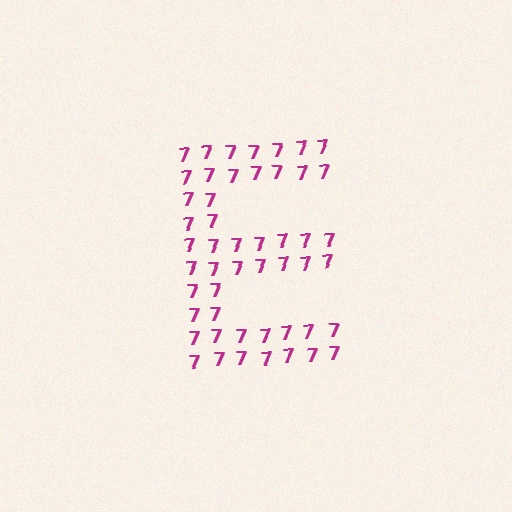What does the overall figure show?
The overall figure shows the letter E.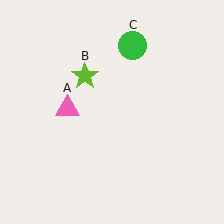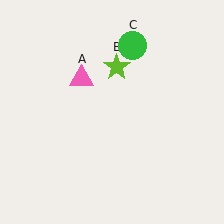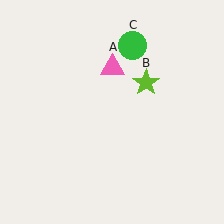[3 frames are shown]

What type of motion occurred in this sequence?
The pink triangle (object A), lime star (object B) rotated clockwise around the center of the scene.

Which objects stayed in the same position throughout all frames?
Green circle (object C) remained stationary.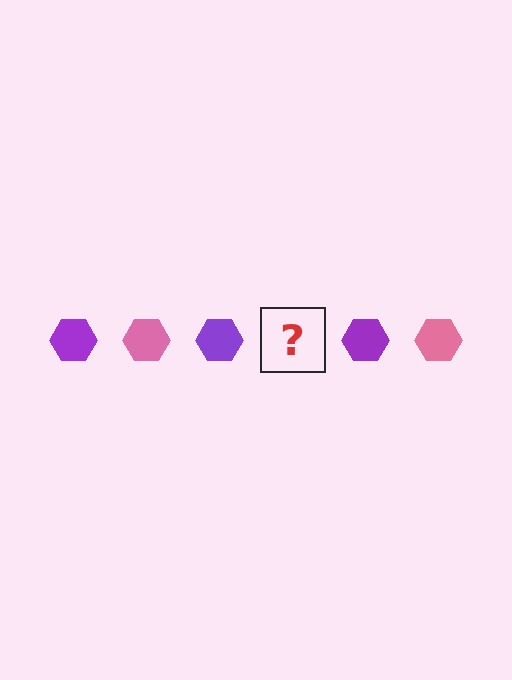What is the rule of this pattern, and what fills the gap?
The rule is that the pattern cycles through purple, pink hexagons. The gap should be filled with a pink hexagon.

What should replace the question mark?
The question mark should be replaced with a pink hexagon.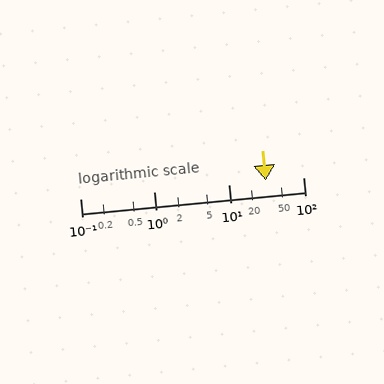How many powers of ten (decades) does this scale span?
The scale spans 3 decades, from 0.1 to 100.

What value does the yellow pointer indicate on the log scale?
The pointer indicates approximately 31.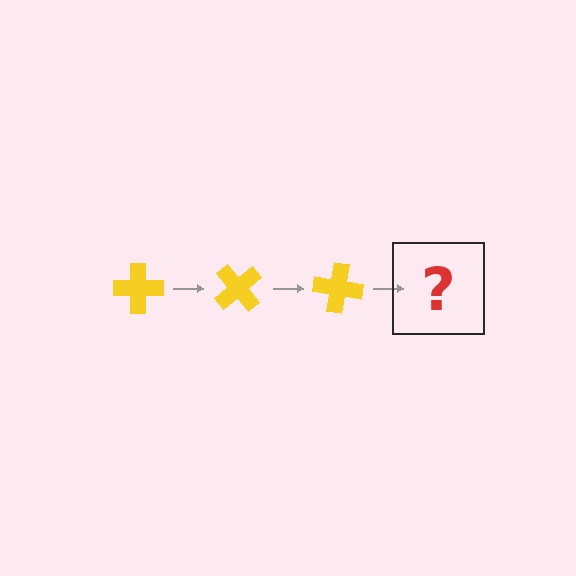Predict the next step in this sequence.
The next step is a yellow cross rotated 150 degrees.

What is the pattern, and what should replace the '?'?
The pattern is that the cross rotates 50 degrees each step. The '?' should be a yellow cross rotated 150 degrees.